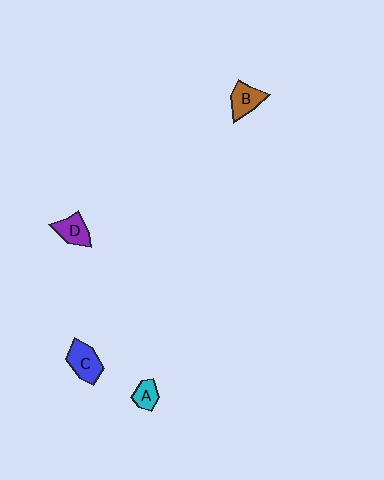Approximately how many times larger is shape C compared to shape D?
Approximately 1.2 times.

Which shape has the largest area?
Shape C (blue).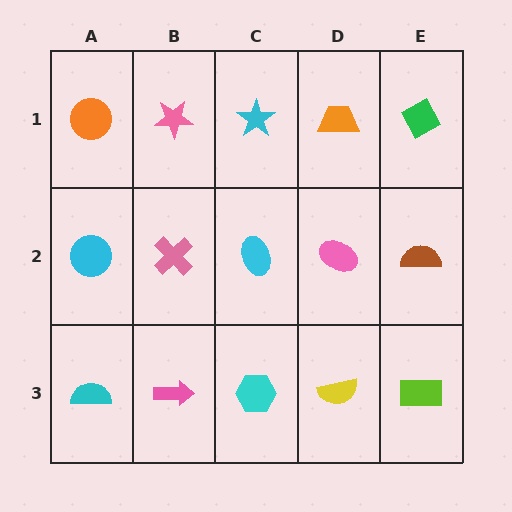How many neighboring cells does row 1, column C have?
3.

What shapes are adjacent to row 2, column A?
An orange circle (row 1, column A), a cyan semicircle (row 3, column A), a pink cross (row 2, column B).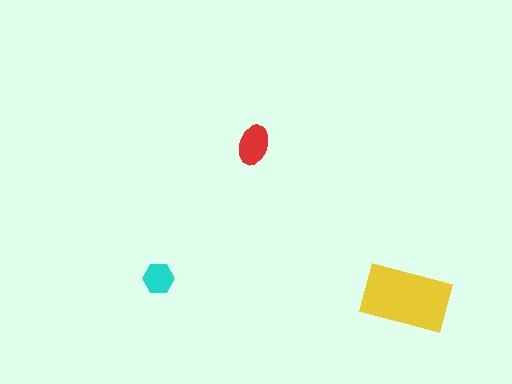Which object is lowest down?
The yellow rectangle is bottommost.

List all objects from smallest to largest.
The cyan hexagon, the red ellipse, the yellow rectangle.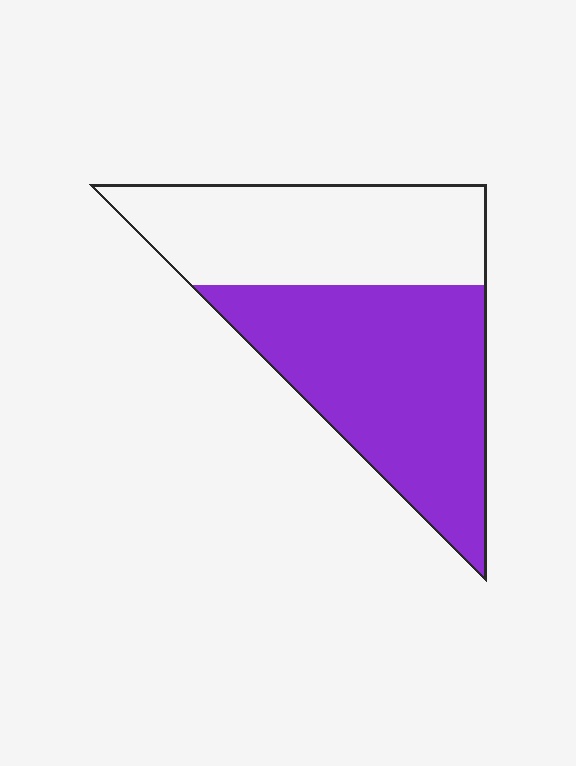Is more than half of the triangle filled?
Yes.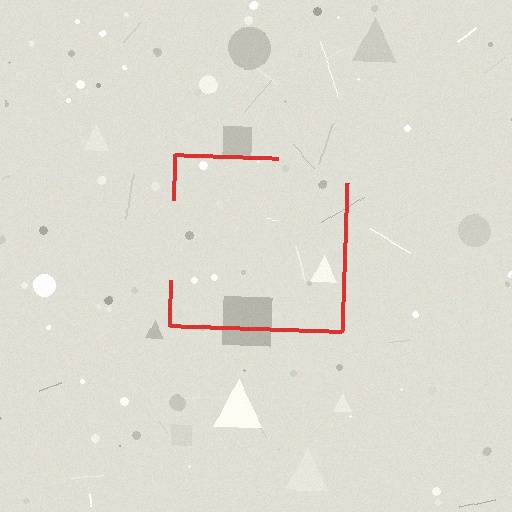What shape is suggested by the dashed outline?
The dashed outline suggests a square.